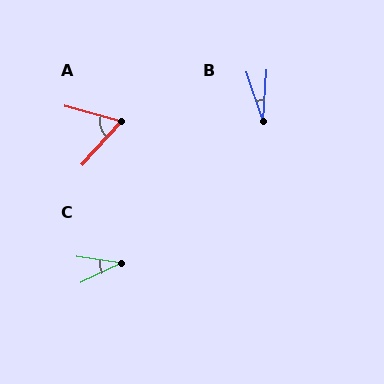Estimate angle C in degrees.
Approximately 35 degrees.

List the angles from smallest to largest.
B (22°), C (35°), A (63°).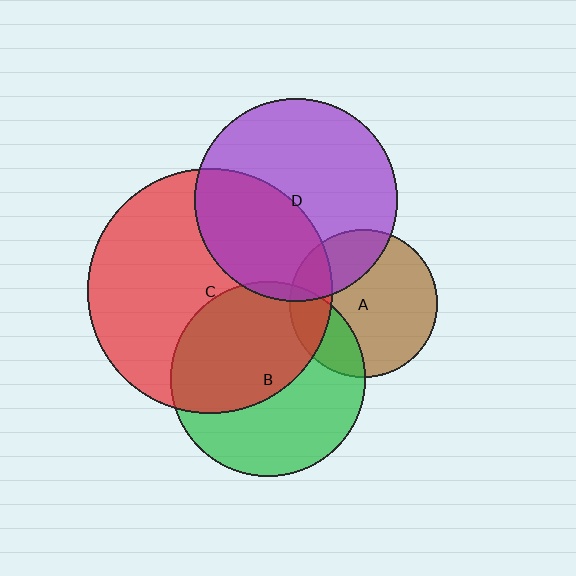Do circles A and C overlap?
Yes.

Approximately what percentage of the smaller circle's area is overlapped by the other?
Approximately 20%.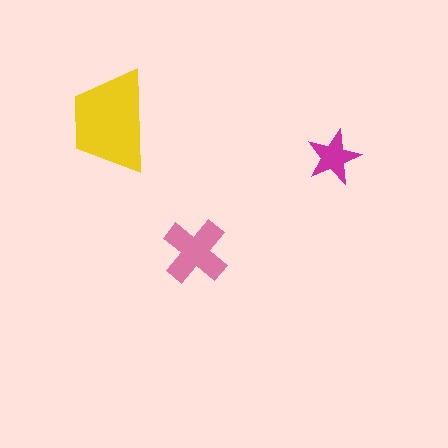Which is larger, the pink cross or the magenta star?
The pink cross.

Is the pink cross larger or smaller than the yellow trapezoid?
Smaller.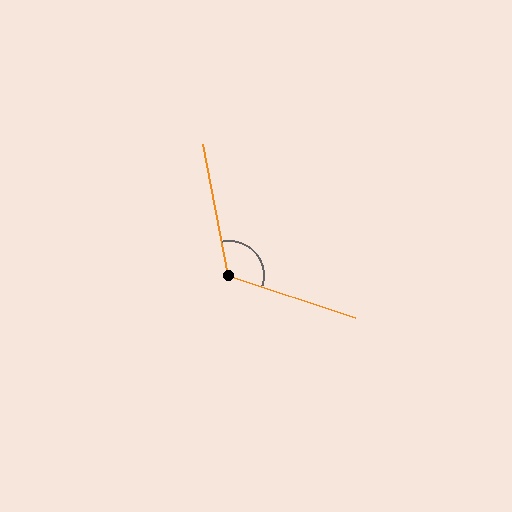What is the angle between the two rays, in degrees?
Approximately 119 degrees.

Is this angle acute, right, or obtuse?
It is obtuse.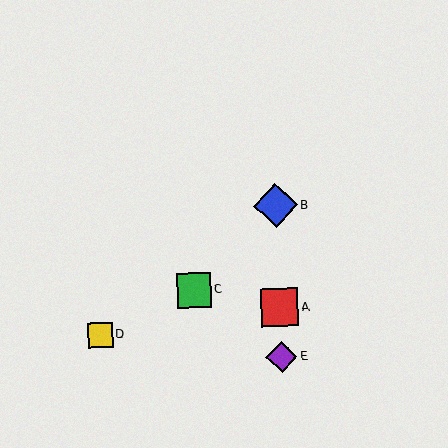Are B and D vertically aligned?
No, B is at x≈275 and D is at x≈100.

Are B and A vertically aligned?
Yes, both are at x≈275.